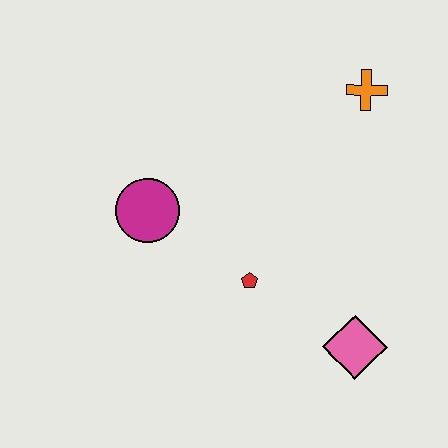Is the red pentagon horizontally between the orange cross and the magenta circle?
Yes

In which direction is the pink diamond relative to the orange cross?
The pink diamond is below the orange cross.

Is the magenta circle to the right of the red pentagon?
No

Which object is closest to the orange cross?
The red pentagon is closest to the orange cross.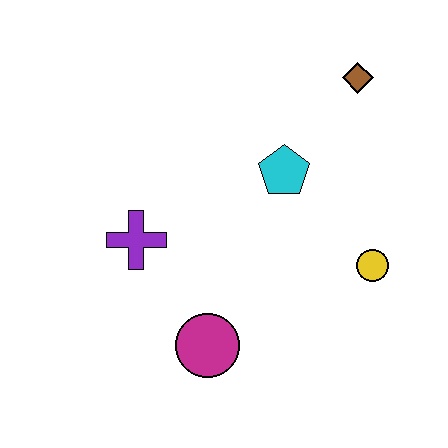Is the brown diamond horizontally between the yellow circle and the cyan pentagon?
Yes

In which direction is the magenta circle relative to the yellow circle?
The magenta circle is to the left of the yellow circle.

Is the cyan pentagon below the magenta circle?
No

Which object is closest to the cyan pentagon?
The brown diamond is closest to the cyan pentagon.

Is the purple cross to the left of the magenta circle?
Yes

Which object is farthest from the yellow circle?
The purple cross is farthest from the yellow circle.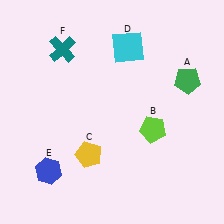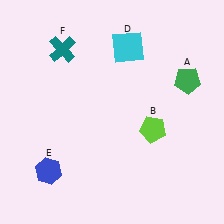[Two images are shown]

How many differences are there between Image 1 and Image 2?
There is 1 difference between the two images.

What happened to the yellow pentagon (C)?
The yellow pentagon (C) was removed in Image 2. It was in the bottom-left area of Image 1.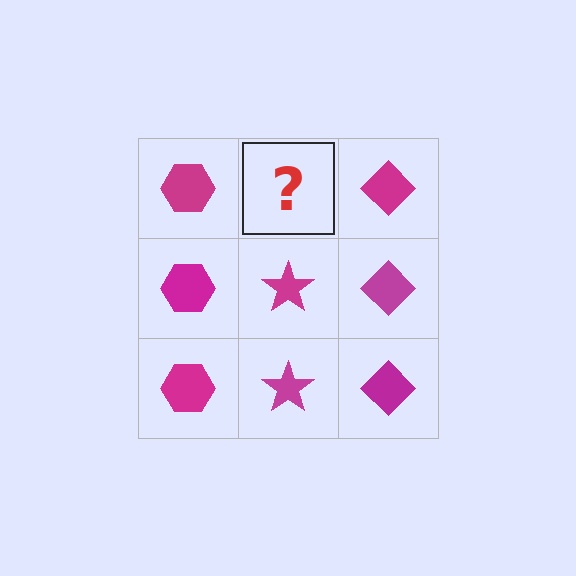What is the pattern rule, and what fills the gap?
The rule is that each column has a consistent shape. The gap should be filled with a magenta star.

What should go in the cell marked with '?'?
The missing cell should contain a magenta star.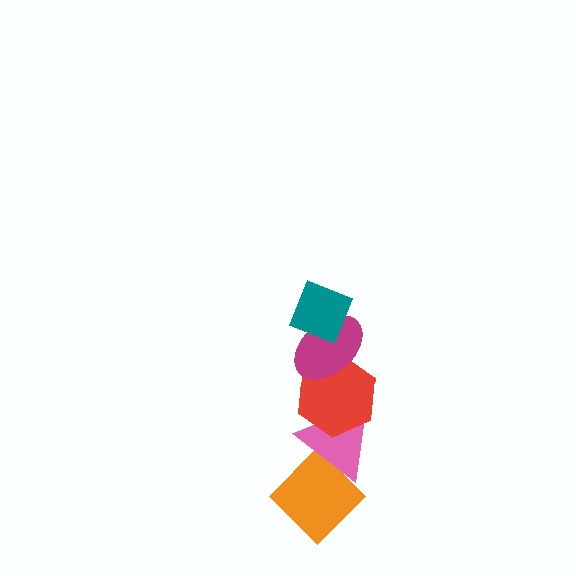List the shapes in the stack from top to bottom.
From top to bottom: the teal diamond, the magenta ellipse, the red hexagon, the pink triangle, the orange diamond.